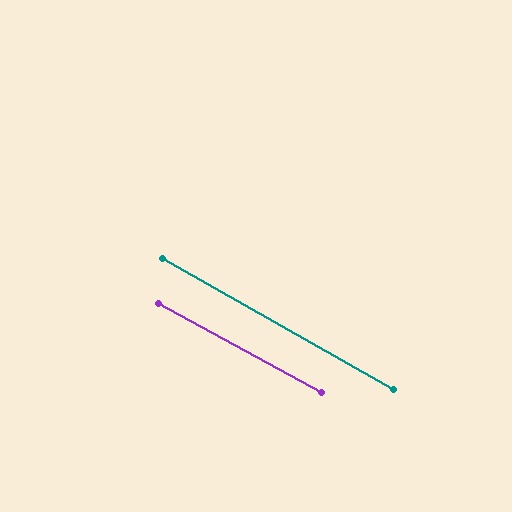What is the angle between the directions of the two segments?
Approximately 1 degree.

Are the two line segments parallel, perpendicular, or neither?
Parallel — their directions differ by only 0.9°.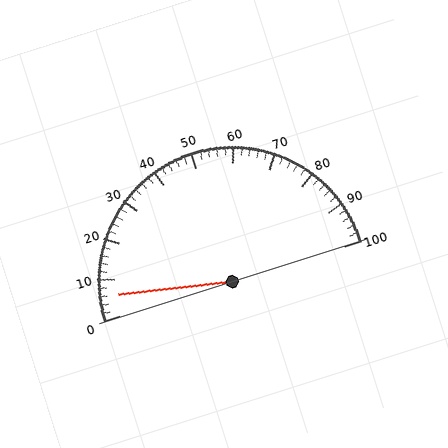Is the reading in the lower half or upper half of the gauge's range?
The reading is in the lower half of the range (0 to 100).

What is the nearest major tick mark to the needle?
The nearest major tick mark is 10.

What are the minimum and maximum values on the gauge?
The gauge ranges from 0 to 100.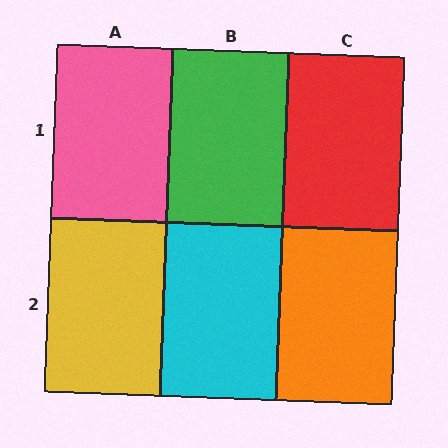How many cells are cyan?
1 cell is cyan.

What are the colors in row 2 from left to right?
Yellow, cyan, orange.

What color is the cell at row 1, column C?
Red.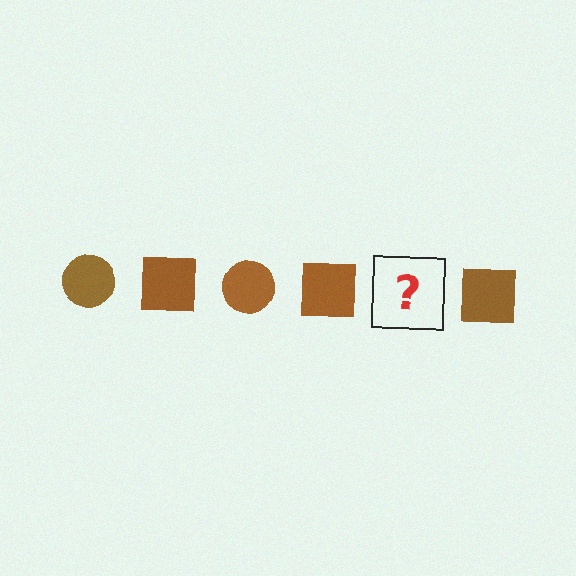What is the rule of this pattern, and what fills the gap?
The rule is that the pattern cycles through circle, square shapes in brown. The gap should be filled with a brown circle.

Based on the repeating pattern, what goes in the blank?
The blank should be a brown circle.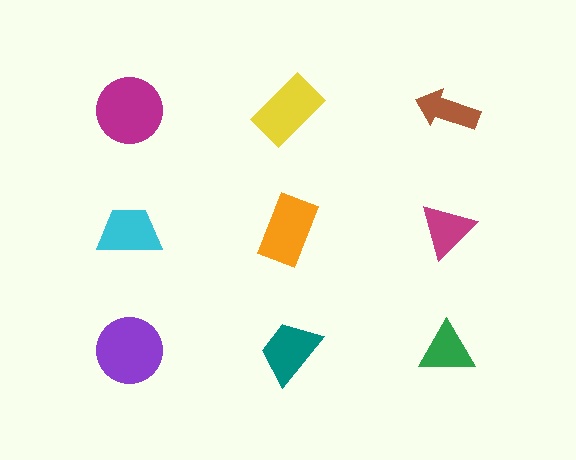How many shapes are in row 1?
3 shapes.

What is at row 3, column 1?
A purple circle.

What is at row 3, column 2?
A teal trapezoid.